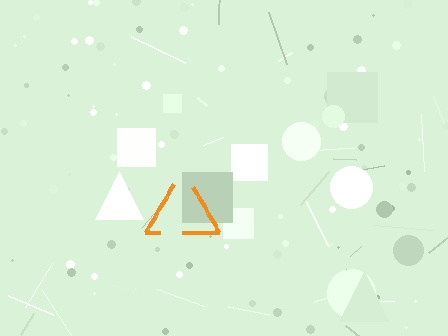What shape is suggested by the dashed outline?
The dashed outline suggests a triangle.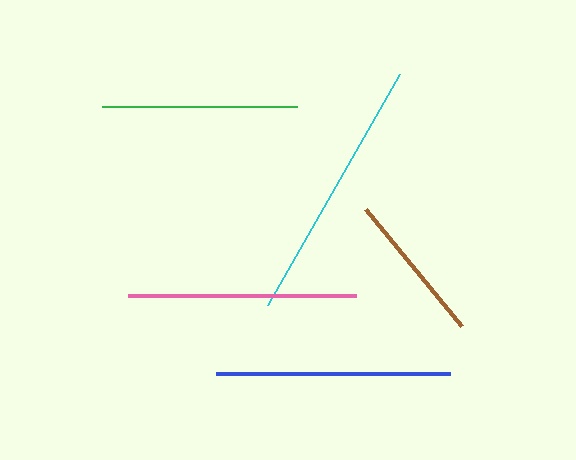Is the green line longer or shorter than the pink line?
The pink line is longer than the green line.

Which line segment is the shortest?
The brown line is the shortest at approximately 152 pixels.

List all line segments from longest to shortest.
From longest to shortest: cyan, blue, pink, green, brown.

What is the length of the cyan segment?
The cyan segment is approximately 266 pixels long.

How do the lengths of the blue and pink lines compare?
The blue and pink lines are approximately the same length.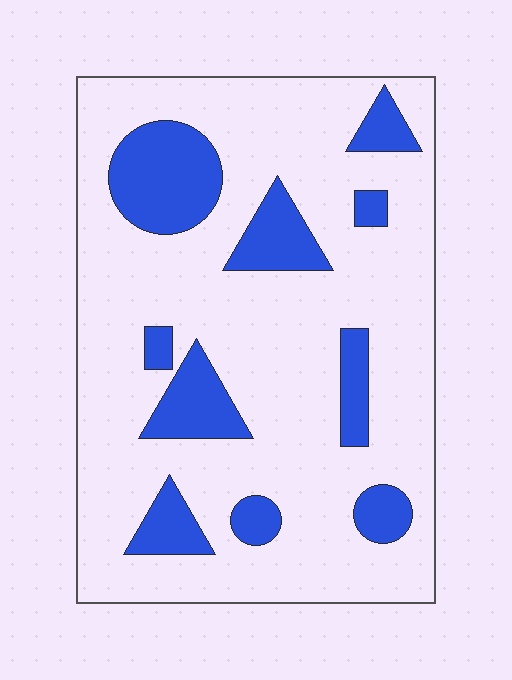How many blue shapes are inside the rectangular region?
10.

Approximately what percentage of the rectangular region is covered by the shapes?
Approximately 20%.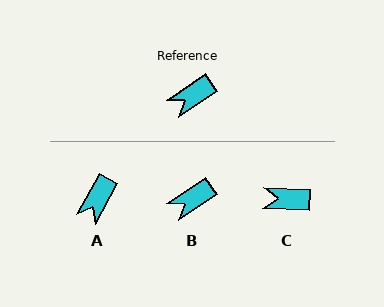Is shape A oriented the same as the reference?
No, it is off by about 27 degrees.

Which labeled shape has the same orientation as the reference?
B.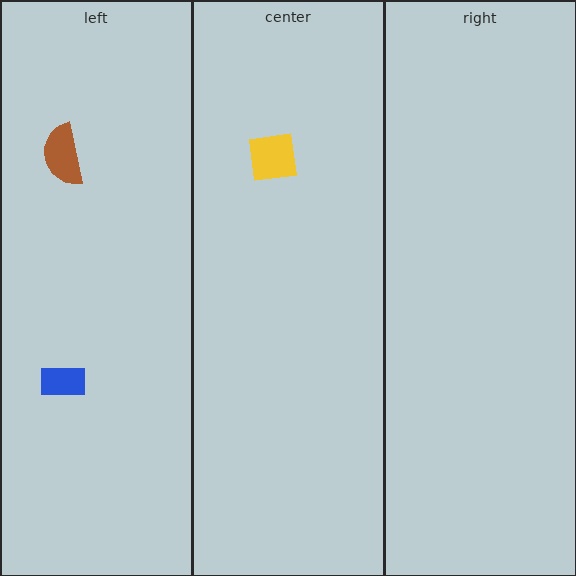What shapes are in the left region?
The brown semicircle, the blue rectangle.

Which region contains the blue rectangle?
The left region.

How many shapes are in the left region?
2.